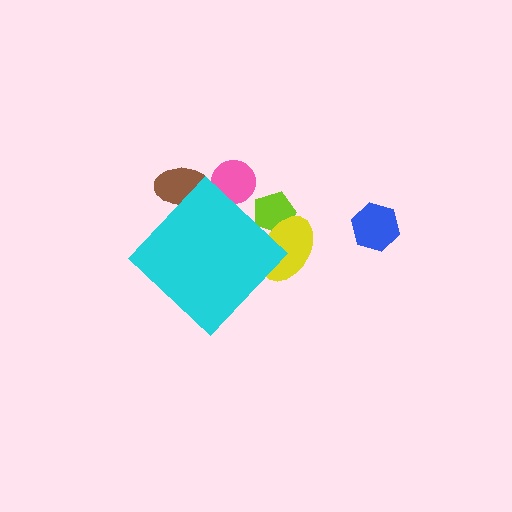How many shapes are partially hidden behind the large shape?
4 shapes are partially hidden.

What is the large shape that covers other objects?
A cyan diamond.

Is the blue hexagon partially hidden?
No, the blue hexagon is fully visible.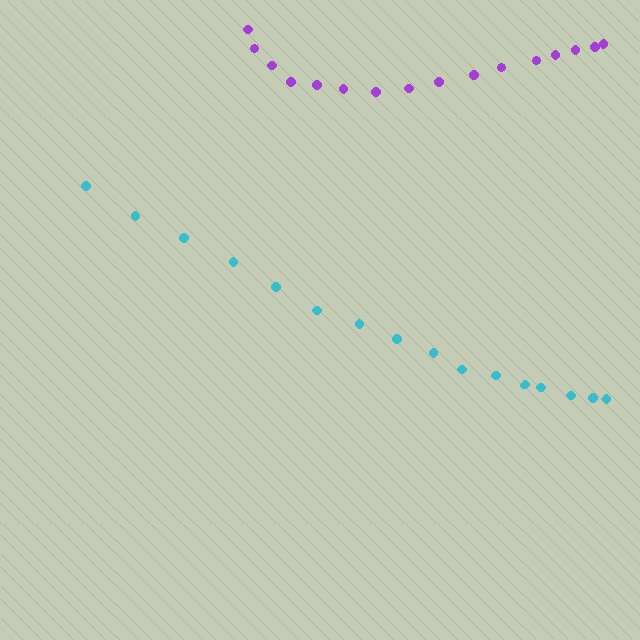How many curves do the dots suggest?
There are 2 distinct paths.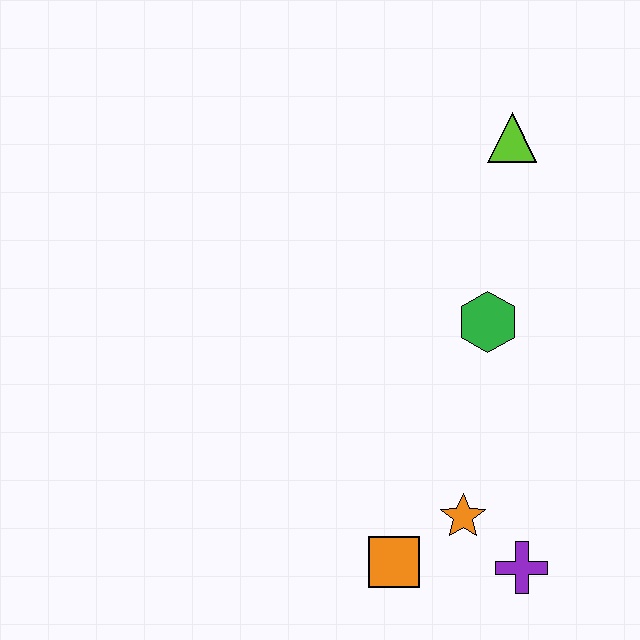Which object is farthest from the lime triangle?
The orange square is farthest from the lime triangle.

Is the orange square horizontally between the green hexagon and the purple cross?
No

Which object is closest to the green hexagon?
The lime triangle is closest to the green hexagon.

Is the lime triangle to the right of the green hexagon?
Yes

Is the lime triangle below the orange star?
No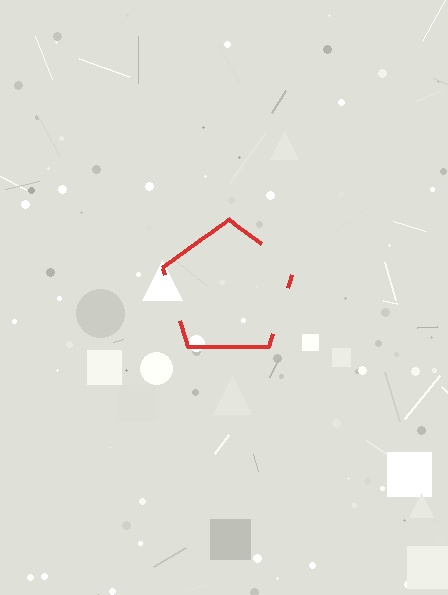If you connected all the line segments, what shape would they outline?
They would outline a pentagon.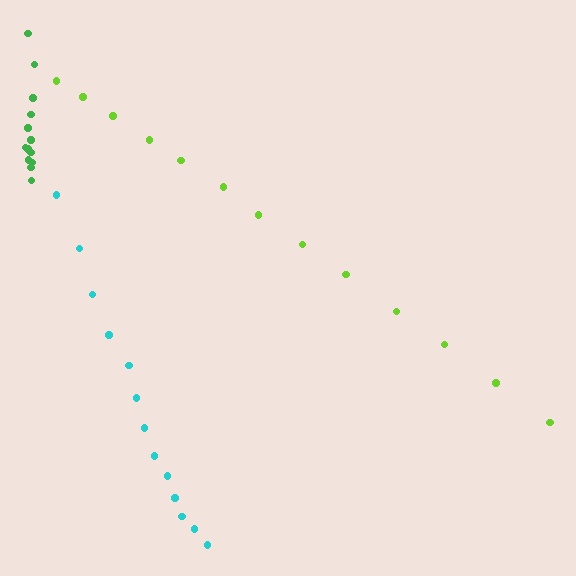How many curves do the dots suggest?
There are 3 distinct paths.